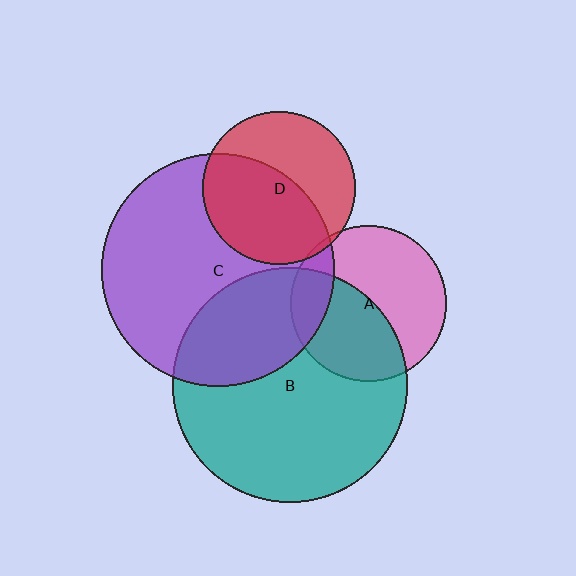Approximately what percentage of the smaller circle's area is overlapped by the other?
Approximately 15%.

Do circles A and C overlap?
Yes.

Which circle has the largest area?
Circle B (teal).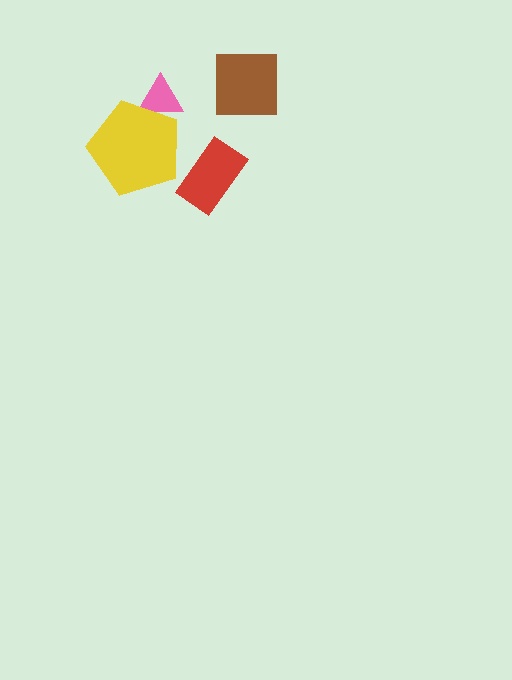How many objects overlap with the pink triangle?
1 object overlaps with the pink triangle.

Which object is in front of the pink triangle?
The yellow pentagon is in front of the pink triangle.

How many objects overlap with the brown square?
0 objects overlap with the brown square.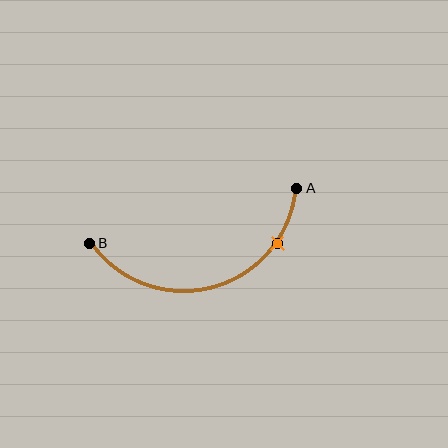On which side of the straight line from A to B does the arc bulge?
The arc bulges below the straight line connecting A and B.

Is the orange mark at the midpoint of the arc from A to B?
No. The orange mark lies on the arc but is closer to endpoint A. The arc midpoint would be at the point on the curve equidistant along the arc from both A and B.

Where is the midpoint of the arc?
The arc midpoint is the point on the curve farthest from the straight line joining A and B. It sits below that line.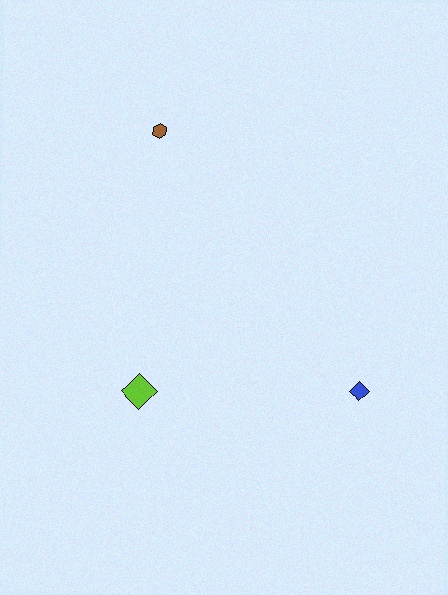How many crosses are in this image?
There are no crosses.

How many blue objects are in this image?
There is 1 blue object.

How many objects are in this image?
There are 3 objects.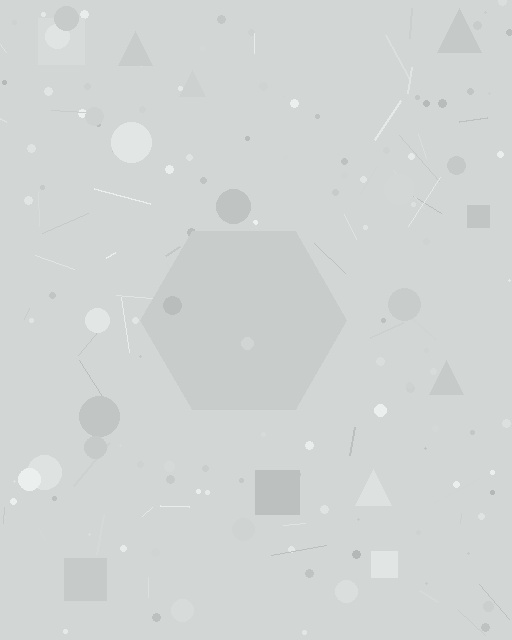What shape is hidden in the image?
A hexagon is hidden in the image.